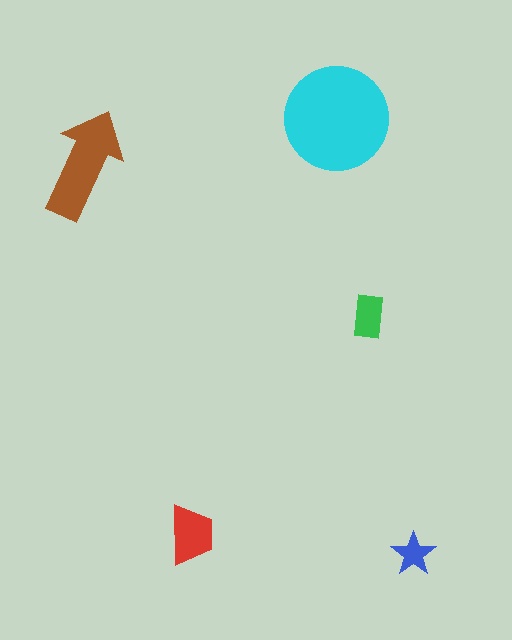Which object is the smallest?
The blue star.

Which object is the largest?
The cyan circle.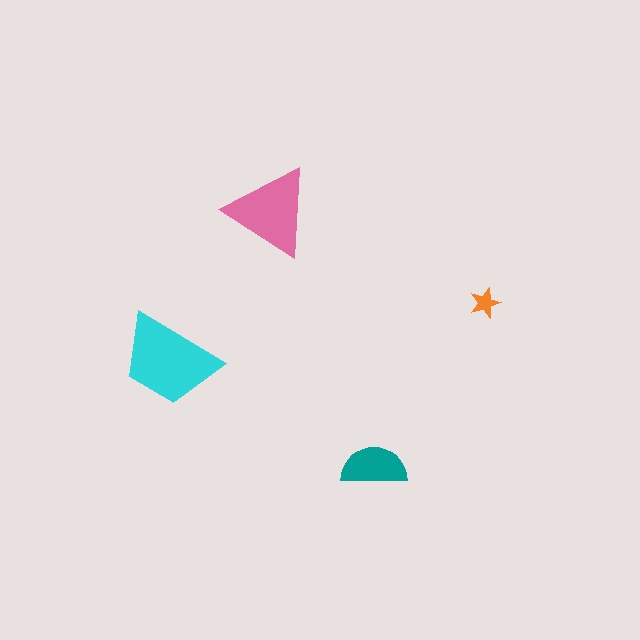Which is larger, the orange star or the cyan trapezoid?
The cyan trapezoid.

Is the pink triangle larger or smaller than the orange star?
Larger.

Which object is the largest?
The cyan trapezoid.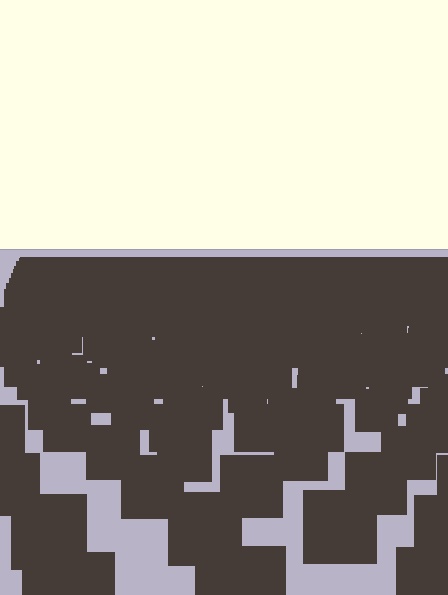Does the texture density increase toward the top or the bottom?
Density increases toward the top.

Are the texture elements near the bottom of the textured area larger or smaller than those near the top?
Larger. Near the bottom, elements are closer to the viewer and appear at a bigger on-screen size.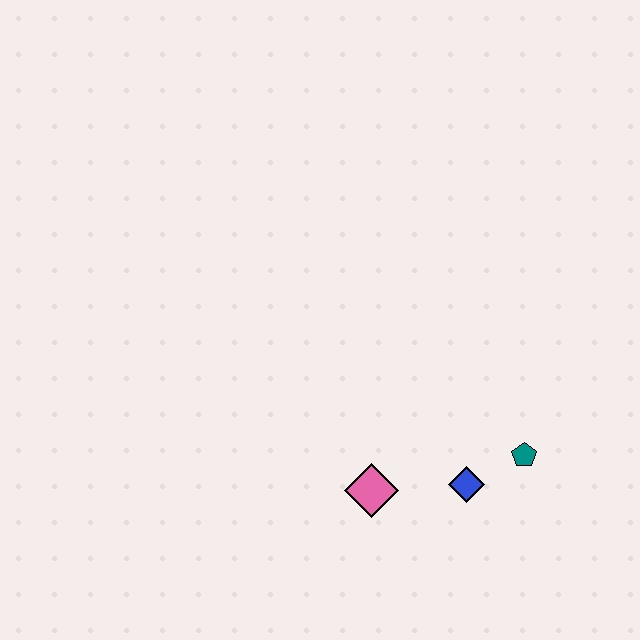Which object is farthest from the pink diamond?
The teal pentagon is farthest from the pink diamond.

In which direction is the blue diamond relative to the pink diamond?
The blue diamond is to the right of the pink diamond.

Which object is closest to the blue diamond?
The teal pentagon is closest to the blue diamond.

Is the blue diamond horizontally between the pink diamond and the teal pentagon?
Yes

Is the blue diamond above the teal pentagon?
No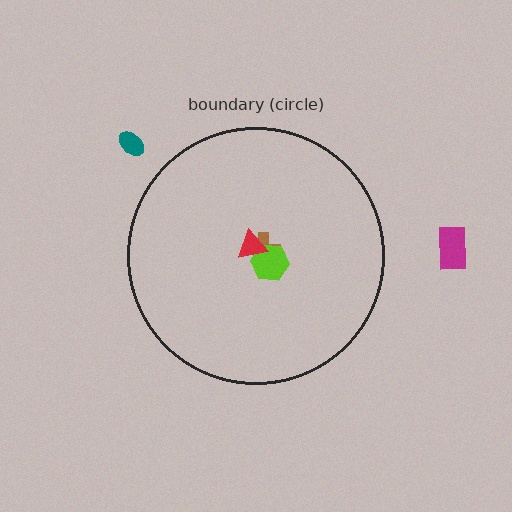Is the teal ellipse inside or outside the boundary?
Outside.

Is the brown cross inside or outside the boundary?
Inside.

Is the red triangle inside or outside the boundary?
Inside.